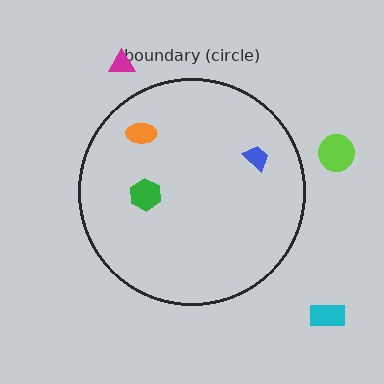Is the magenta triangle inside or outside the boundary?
Outside.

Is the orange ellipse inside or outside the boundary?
Inside.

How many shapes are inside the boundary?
3 inside, 3 outside.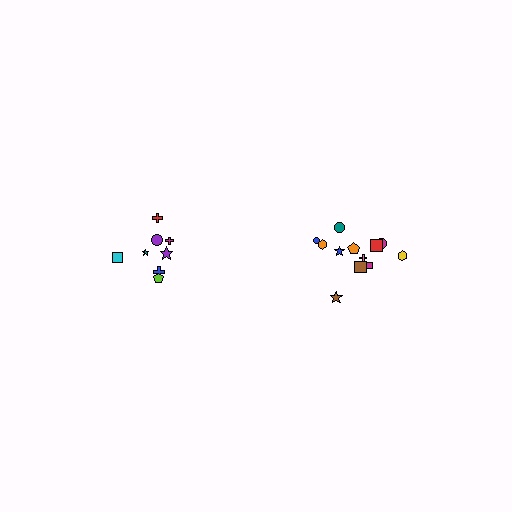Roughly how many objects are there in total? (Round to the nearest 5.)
Roughly 20 objects in total.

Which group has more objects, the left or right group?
The right group.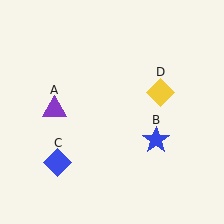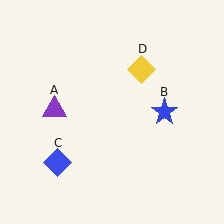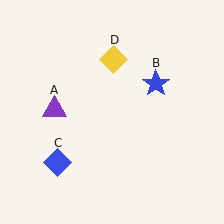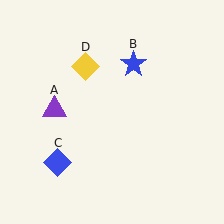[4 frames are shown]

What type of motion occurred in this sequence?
The blue star (object B), yellow diamond (object D) rotated counterclockwise around the center of the scene.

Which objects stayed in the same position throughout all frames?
Purple triangle (object A) and blue diamond (object C) remained stationary.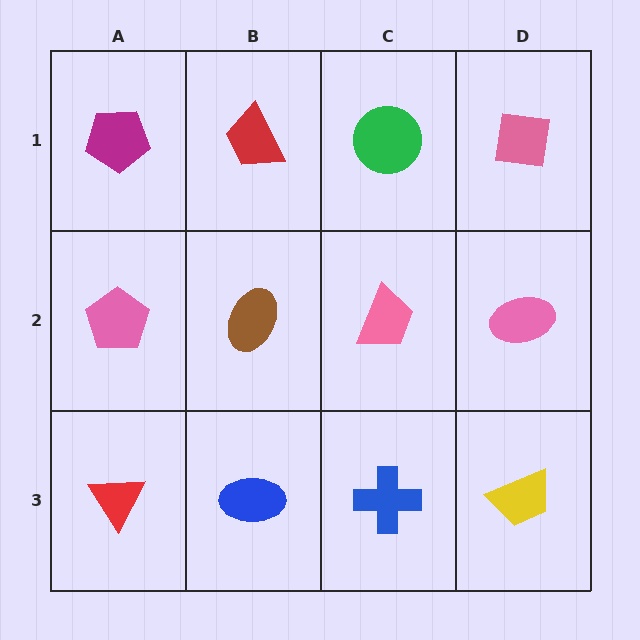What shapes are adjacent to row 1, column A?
A pink pentagon (row 2, column A), a red trapezoid (row 1, column B).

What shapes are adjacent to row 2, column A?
A magenta pentagon (row 1, column A), a red triangle (row 3, column A), a brown ellipse (row 2, column B).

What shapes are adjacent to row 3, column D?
A pink ellipse (row 2, column D), a blue cross (row 3, column C).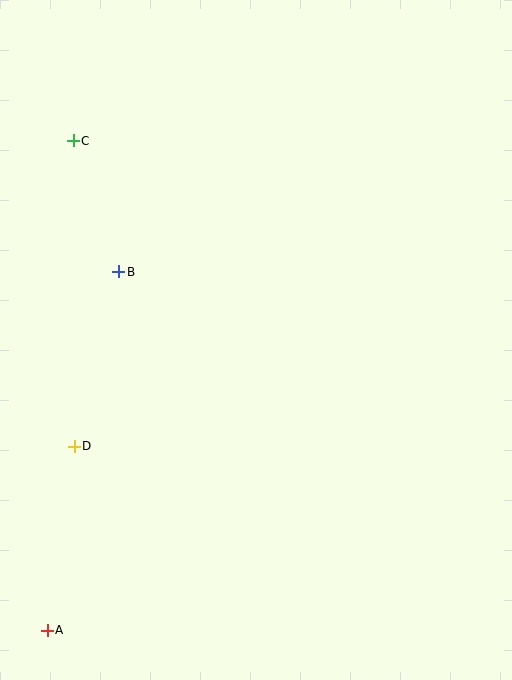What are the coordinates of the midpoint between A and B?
The midpoint between A and B is at (83, 451).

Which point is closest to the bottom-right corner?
Point A is closest to the bottom-right corner.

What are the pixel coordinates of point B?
Point B is at (119, 272).